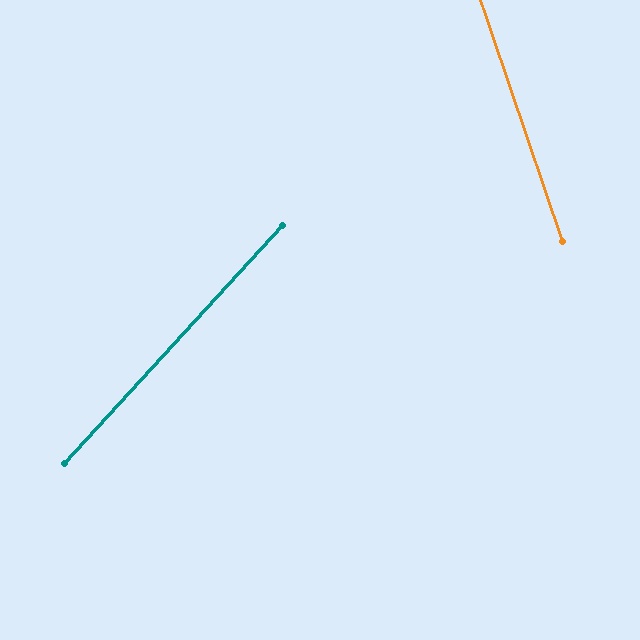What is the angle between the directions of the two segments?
Approximately 61 degrees.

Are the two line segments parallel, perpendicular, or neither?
Neither parallel nor perpendicular — they differ by about 61°.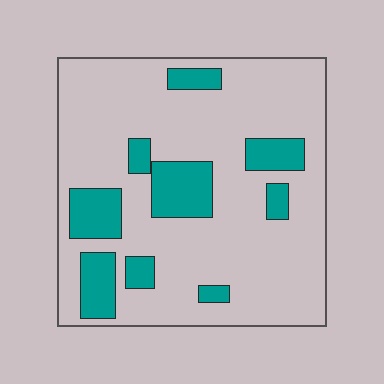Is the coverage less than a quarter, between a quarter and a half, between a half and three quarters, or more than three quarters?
Less than a quarter.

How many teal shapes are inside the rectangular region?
9.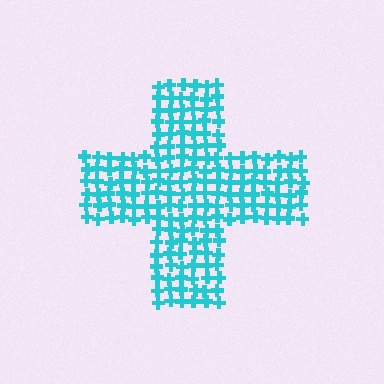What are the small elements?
The small elements are crosses.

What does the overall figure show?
The overall figure shows a cross.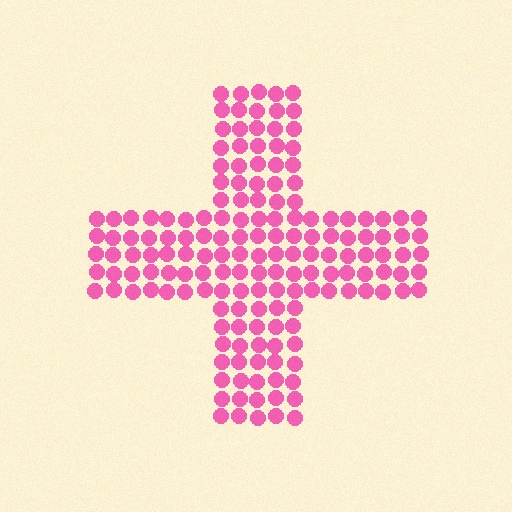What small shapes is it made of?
It is made of small circles.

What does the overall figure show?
The overall figure shows a cross.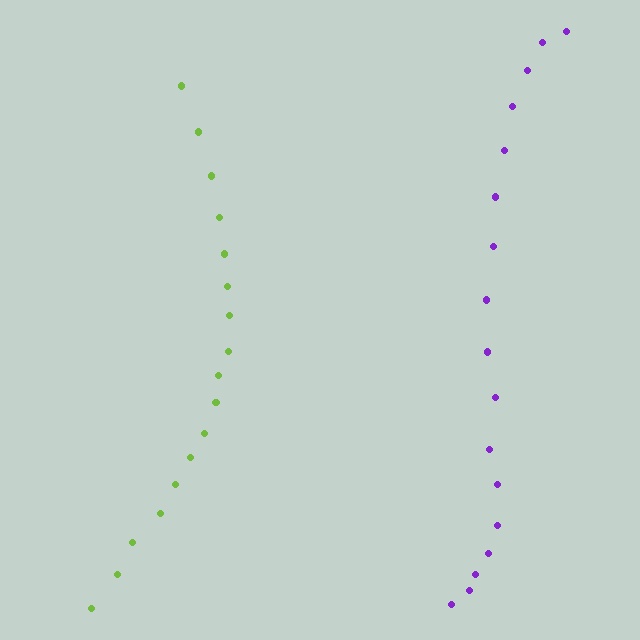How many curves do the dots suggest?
There are 2 distinct paths.